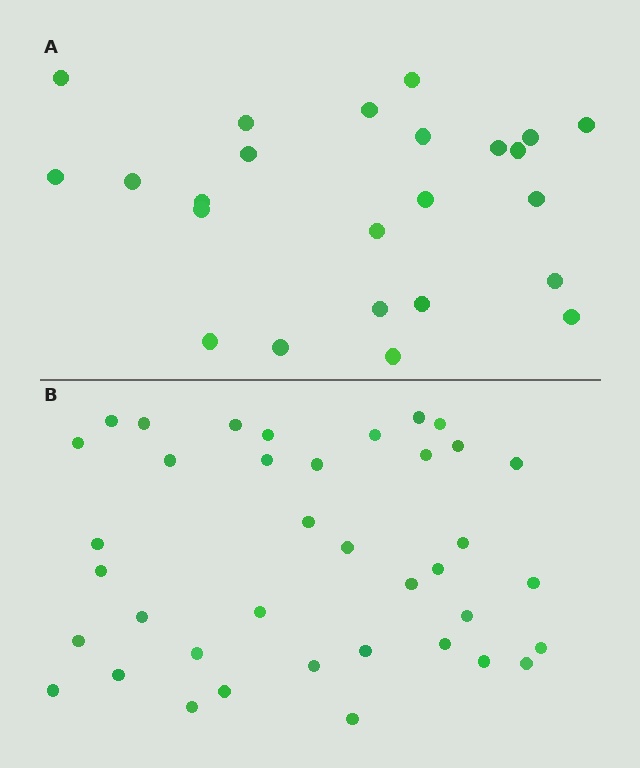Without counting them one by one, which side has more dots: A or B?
Region B (the bottom region) has more dots.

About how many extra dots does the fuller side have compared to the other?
Region B has approximately 15 more dots than region A.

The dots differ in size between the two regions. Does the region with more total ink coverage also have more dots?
No. Region A has more total ink coverage because its dots are larger, but region B actually contains more individual dots. Total area can be misleading — the number of items is what matters here.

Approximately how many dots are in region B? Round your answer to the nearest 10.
About 40 dots. (The exact count is 38, which rounds to 40.)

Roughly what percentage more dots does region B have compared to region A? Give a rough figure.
About 60% more.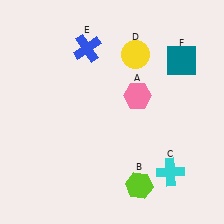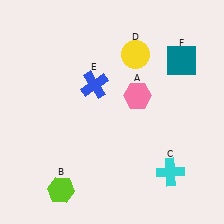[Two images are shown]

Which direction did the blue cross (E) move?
The blue cross (E) moved down.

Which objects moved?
The objects that moved are: the lime hexagon (B), the blue cross (E).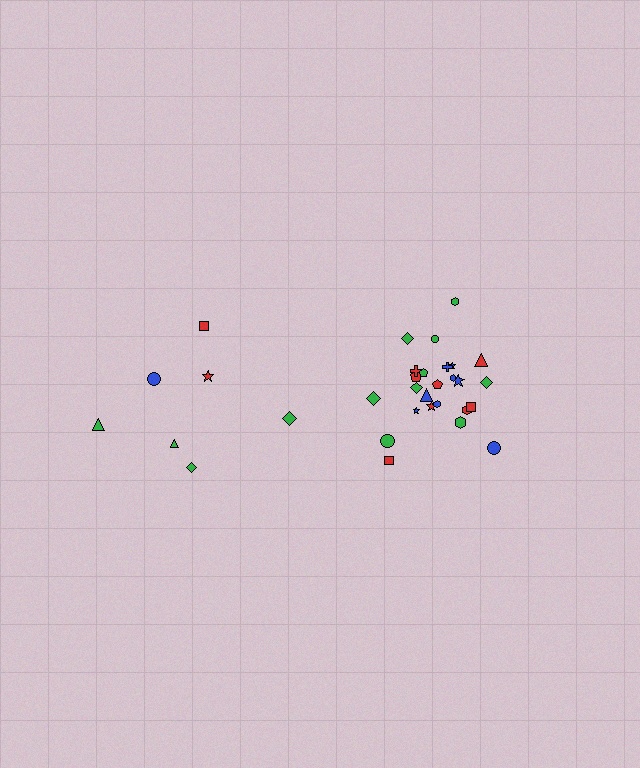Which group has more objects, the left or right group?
The right group.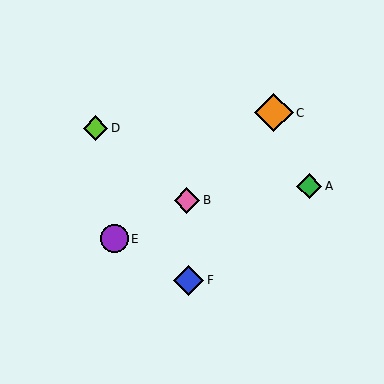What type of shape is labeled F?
Shape F is a blue diamond.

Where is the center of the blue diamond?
The center of the blue diamond is at (188, 280).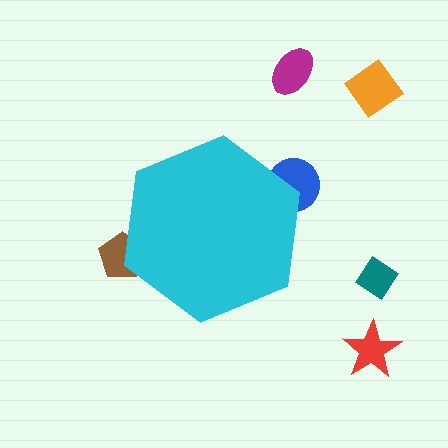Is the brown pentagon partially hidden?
Yes, the brown pentagon is partially hidden behind the cyan hexagon.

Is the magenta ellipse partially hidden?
No, the magenta ellipse is fully visible.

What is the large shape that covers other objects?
A cyan hexagon.